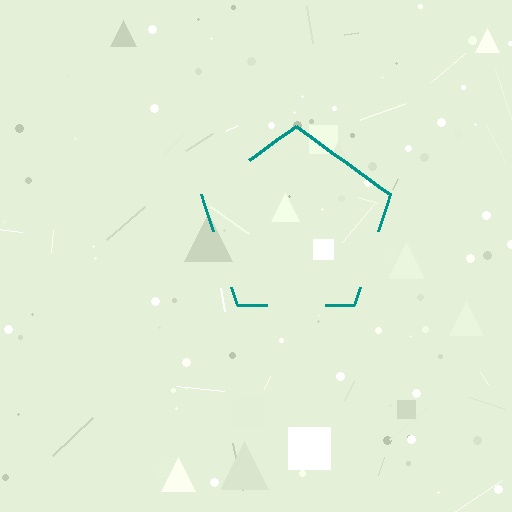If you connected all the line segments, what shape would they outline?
They would outline a pentagon.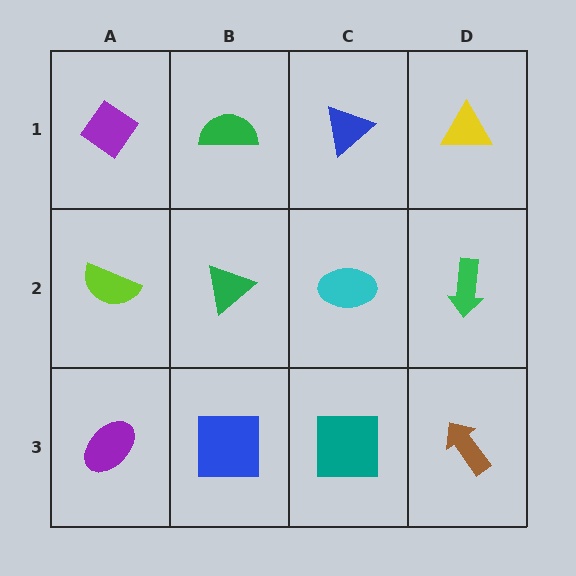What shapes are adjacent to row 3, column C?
A cyan ellipse (row 2, column C), a blue square (row 3, column B), a brown arrow (row 3, column D).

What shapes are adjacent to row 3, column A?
A lime semicircle (row 2, column A), a blue square (row 3, column B).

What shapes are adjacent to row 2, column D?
A yellow triangle (row 1, column D), a brown arrow (row 3, column D), a cyan ellipse (row 2, column C).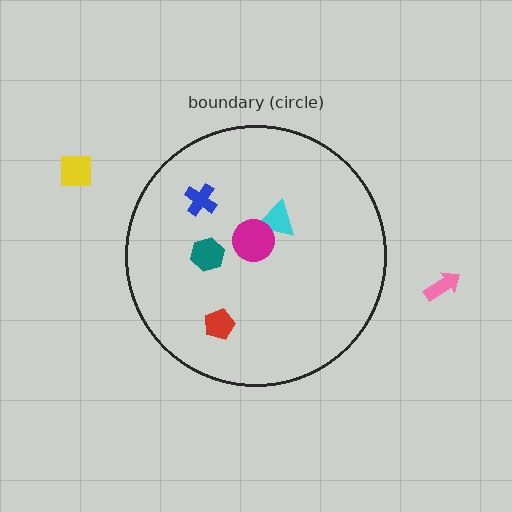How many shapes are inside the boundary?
5 inside, 2 outside.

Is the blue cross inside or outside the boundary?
Inside.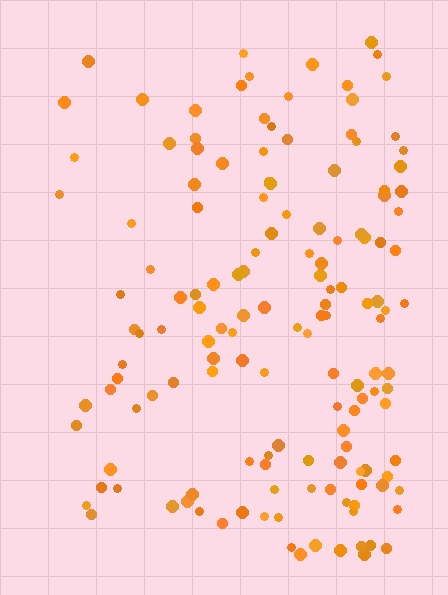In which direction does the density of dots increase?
From left to right, with the right side densest.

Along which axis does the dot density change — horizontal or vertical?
Horizontal.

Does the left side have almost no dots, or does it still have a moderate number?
Still a moderate number, just noticeably fewer than the right.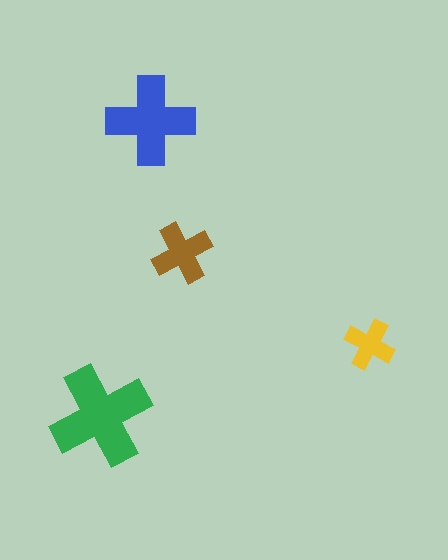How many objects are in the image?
There are 4 objects in the image.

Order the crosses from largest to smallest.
the green one, the blue one, the brown one, the yellow one.